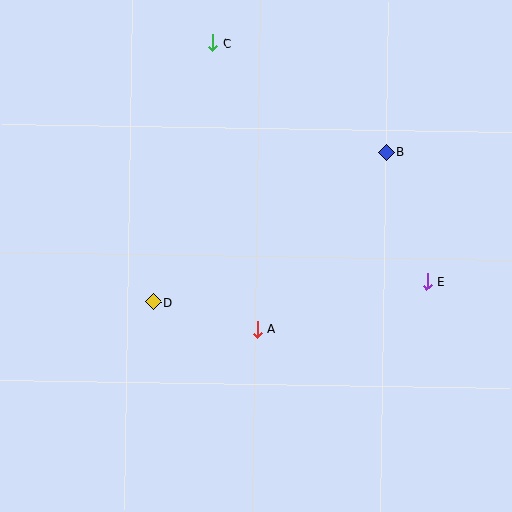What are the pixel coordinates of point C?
Point C is at (213, 43).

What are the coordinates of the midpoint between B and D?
The midpoint between B and D is at (270, 227).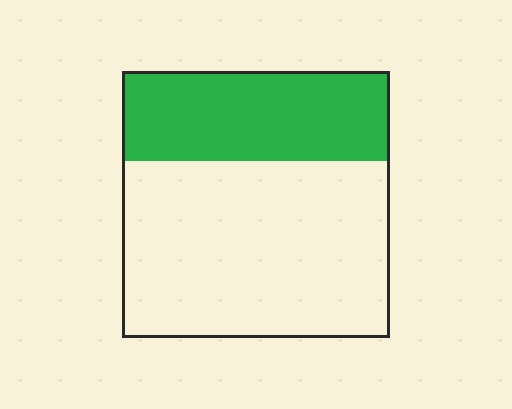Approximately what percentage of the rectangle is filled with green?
Approximately 35%.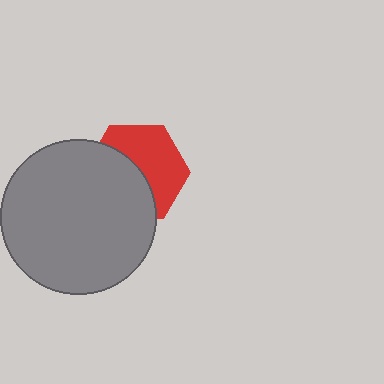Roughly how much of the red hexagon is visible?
About half of it is visible (roughly 51%).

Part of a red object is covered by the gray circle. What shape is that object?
It is a hexagon.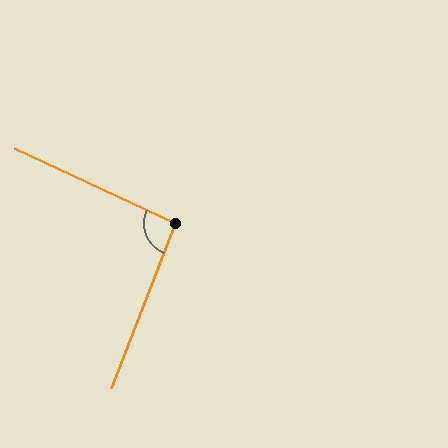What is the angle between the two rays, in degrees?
Approximately 94 degrees.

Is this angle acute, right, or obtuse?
It is approximately a right angle.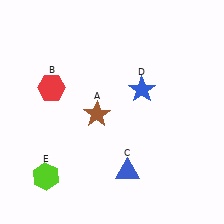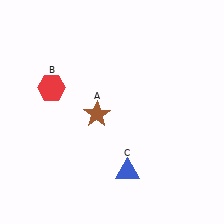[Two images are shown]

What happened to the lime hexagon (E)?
The lime hexagon (E) was removed in Image 2. It was in the bottom-left area of Image 1.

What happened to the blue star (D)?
The blue star (D) was removed in Image 2. It was in the top-right area of Image 1.